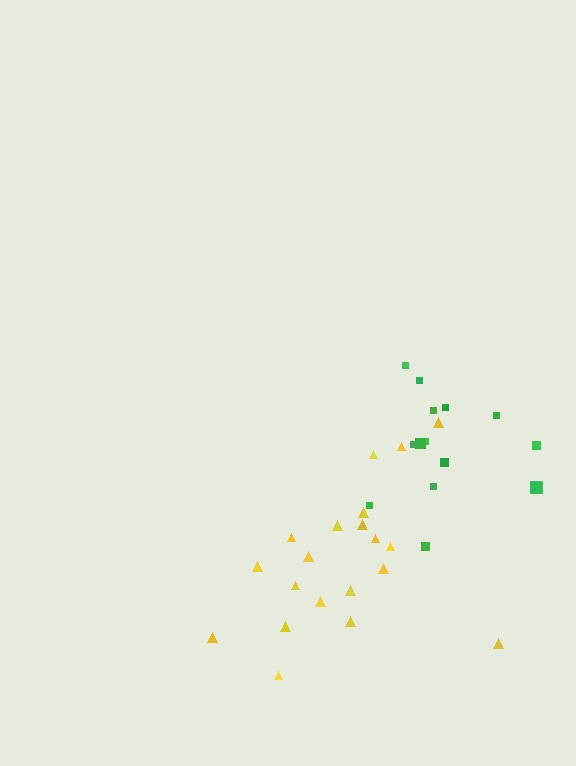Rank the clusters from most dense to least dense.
green, yellow.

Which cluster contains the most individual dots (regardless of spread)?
Yellow (20).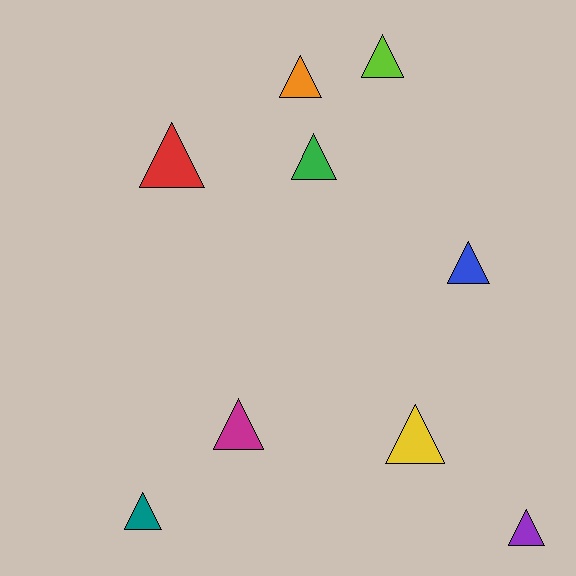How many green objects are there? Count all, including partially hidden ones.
There is 1 green object.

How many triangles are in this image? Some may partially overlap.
There are 9 triangles.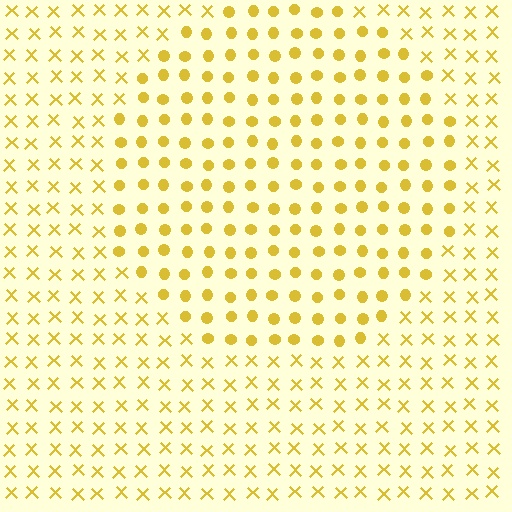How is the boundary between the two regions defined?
The boundary is defined by a change in element shape: circles inside vs. X marks outside. All elements share the same color and spacing.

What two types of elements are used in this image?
The image uses circles inside the circle region and X marks outside it.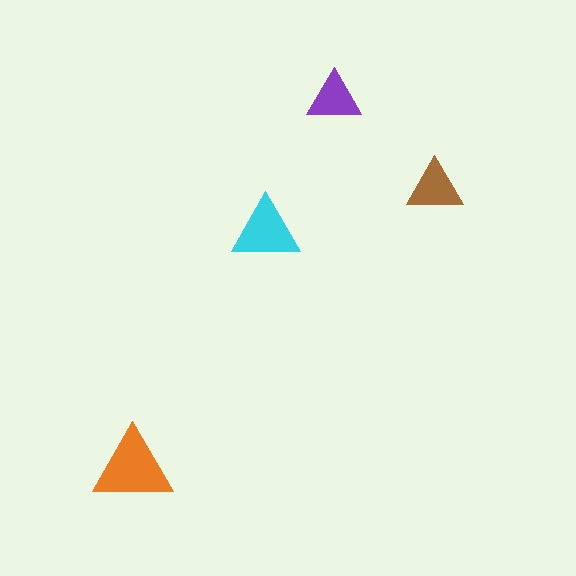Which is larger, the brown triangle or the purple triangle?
The brown one.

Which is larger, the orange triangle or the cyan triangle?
The orange one.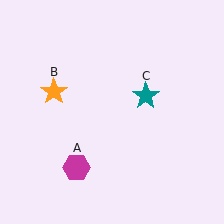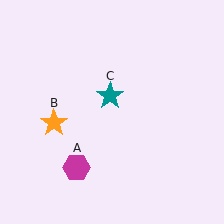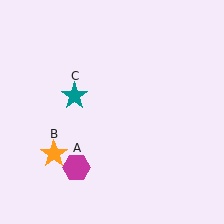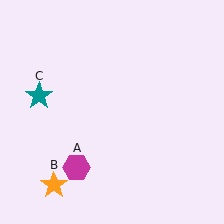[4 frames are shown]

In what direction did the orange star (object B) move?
The orange star (object B) moved down.